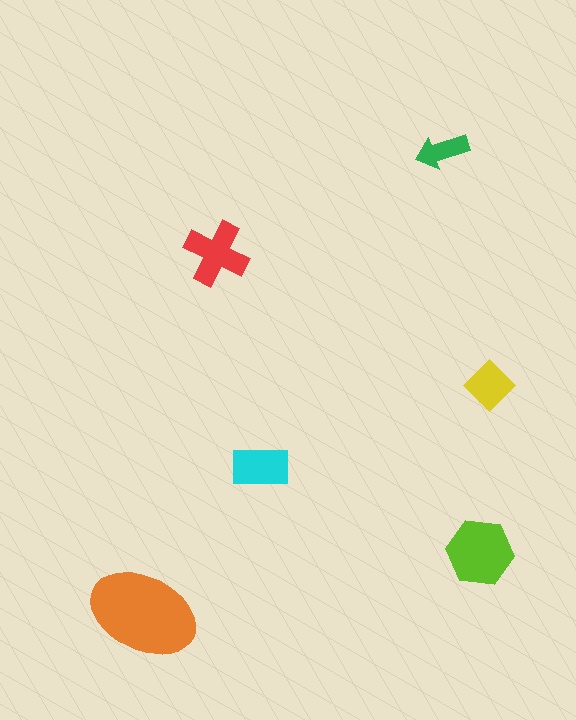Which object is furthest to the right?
The yellow diamond is rightmost.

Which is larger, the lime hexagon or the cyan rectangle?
The lime hexagon.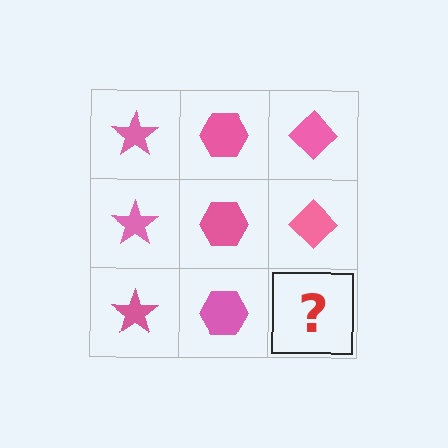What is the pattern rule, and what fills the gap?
The rule is that each column has a consistent shape. The gap should be filled with a pink diamond.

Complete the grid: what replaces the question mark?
The question mark should be replaced with a pink diamond.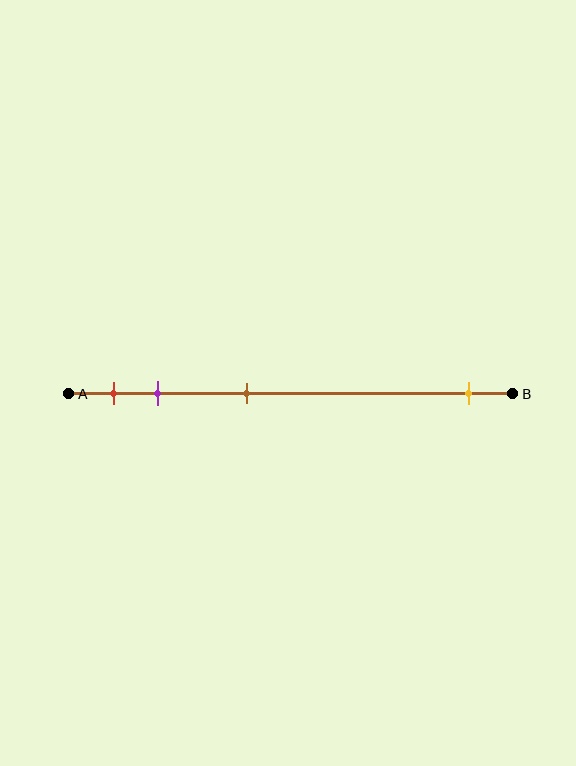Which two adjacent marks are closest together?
The red and purple marks are the closest adjacent pair.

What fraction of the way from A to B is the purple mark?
The purple mark is approximately 20% (0.2) of the way from A to B.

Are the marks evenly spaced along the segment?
No, the marks are not evenly spaced.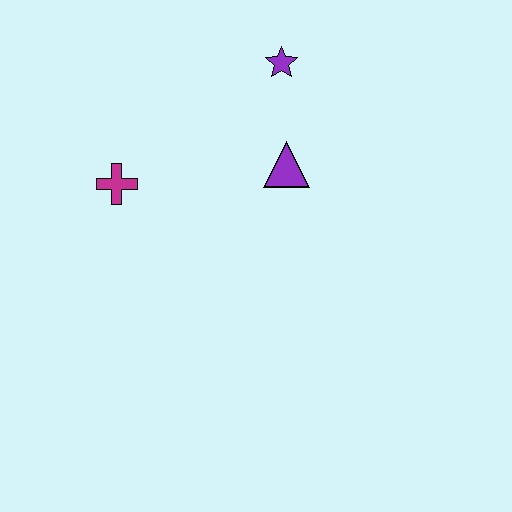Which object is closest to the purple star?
The purple triangle is closest to the purple star.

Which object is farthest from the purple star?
The magenta cross is farthest from the purple star.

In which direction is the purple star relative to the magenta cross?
The purple star is to the right of the magenta cross.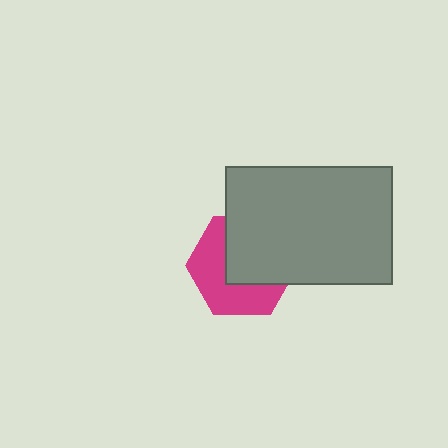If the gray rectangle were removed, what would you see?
You would see the complete magenta hexagon.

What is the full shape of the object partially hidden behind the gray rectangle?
The partially hidden object is a magenta hexagon.